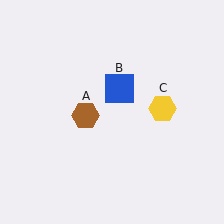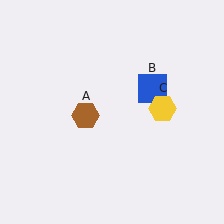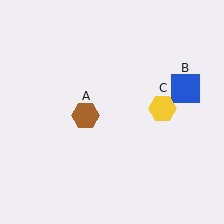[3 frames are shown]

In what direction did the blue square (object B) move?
The blue square (object B) moved right.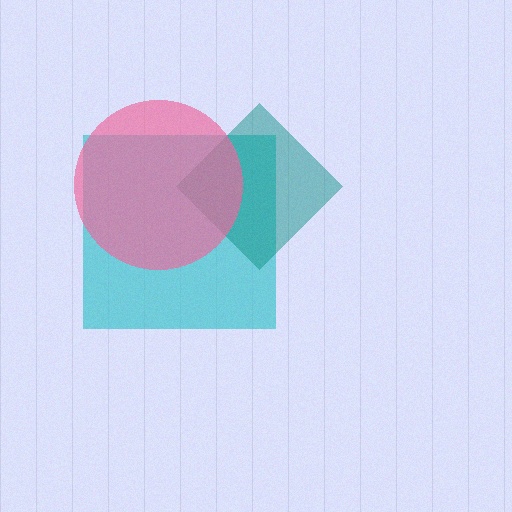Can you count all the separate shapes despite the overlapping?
Yes, there are 3 separate shapes.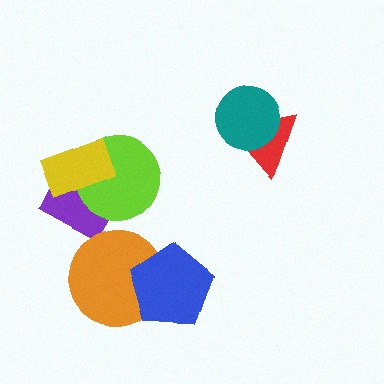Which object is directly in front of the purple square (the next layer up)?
The lime circle is directly in front of the purple square.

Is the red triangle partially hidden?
Yes, it is partially covered by another shape.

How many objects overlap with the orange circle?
1 object overlaps with the orange circle.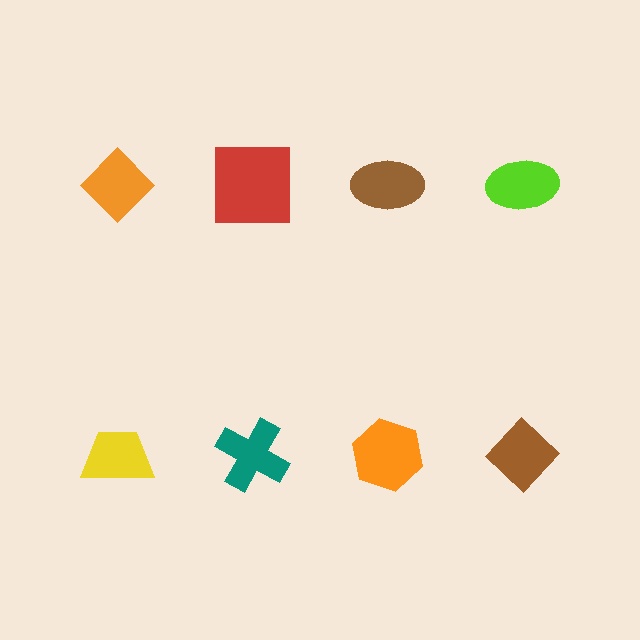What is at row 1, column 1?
An orange diamond.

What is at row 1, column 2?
A red square.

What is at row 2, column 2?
A teal cross.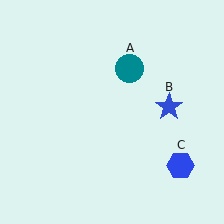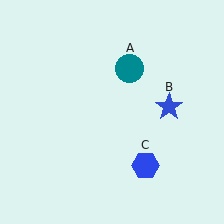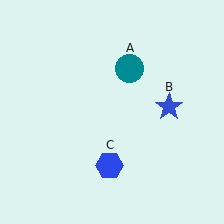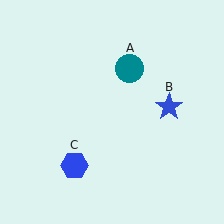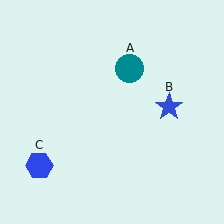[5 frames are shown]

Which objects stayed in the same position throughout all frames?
Teal circle (object A) and blue star (object B) remained stationary.